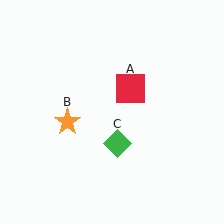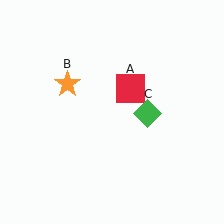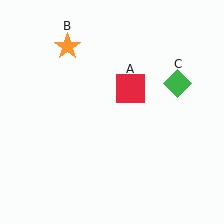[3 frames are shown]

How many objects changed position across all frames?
2 objects changed position: orange star (object B), green diamond (object C).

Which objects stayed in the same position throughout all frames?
Red square (object A) remained stationary.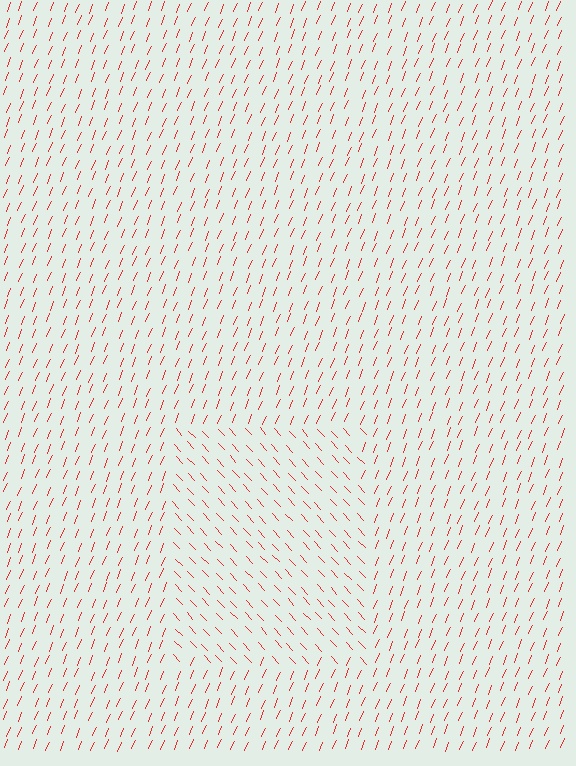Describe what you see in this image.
The image is filled with small red line segments. A rectangle region in the image has lines oriented differently from the surrounding lines, creating a visible texture boundary.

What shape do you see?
I see a rectangle.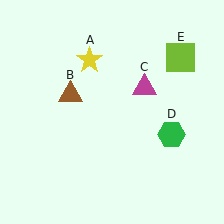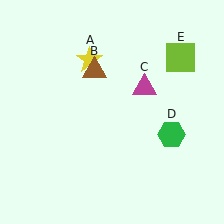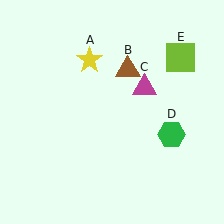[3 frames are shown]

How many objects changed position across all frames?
1 object changed position: brown triangle (object B).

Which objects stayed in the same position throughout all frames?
Yellow star (object A) and magenta triangle (object C) and green hexagon (object D) and lime square (object E) remained stationary.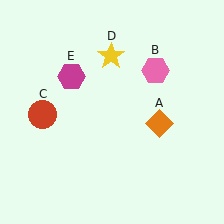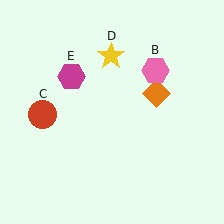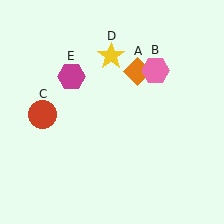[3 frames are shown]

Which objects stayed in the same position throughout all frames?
Pink hexagon (object B) and red circle (object C) and yellow star (object D) and magenta hexagon (object E) remained stationary.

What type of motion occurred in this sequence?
The orange diamond (object A) rotated counterclockwise around the center of the scene.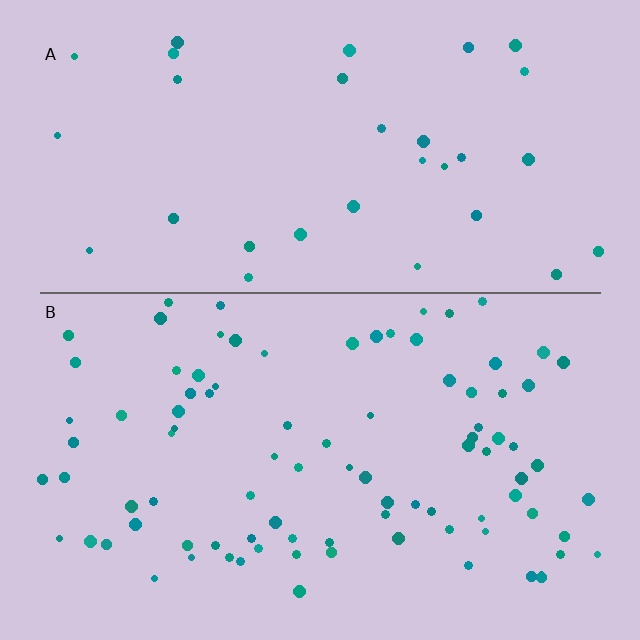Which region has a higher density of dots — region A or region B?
B (the bottom).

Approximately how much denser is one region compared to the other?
Approximately 2.8× — region B over region A.